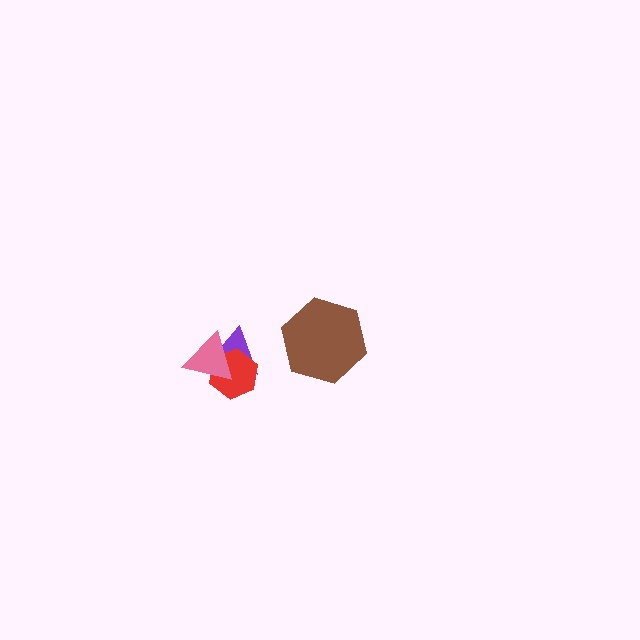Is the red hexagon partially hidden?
Yes, it is partially covered by another shape.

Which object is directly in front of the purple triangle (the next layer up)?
The red hexagon is directly in front of the purple triangle.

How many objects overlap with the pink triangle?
2 objects overlap with the pink triangle.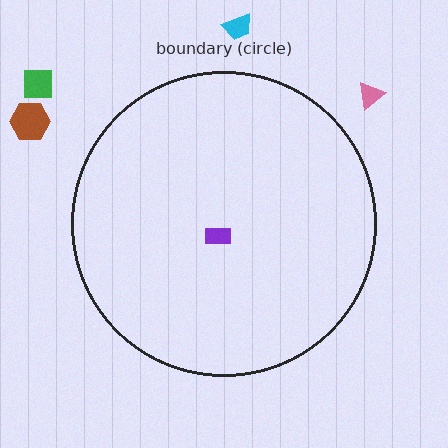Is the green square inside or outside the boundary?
Outside.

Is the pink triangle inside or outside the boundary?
Outside.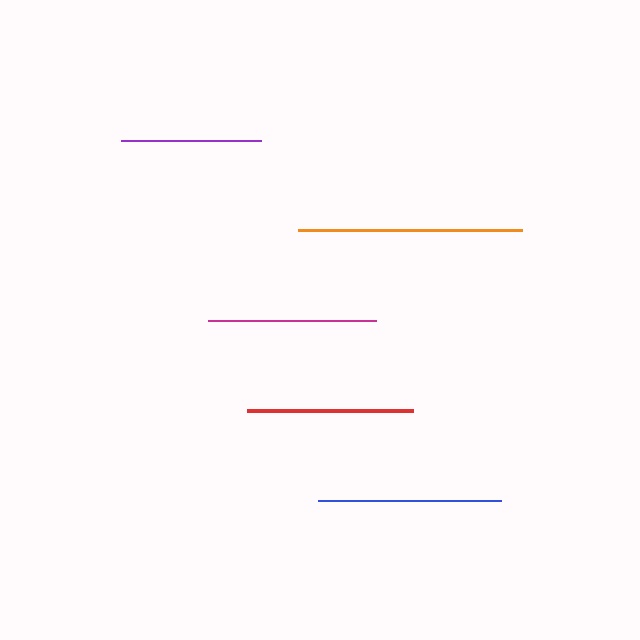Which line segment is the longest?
The orange line is the longest at approximately 224 pixels.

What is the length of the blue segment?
The blue segment is approximately 182 pixels long.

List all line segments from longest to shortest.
From longest to shortest: orange, blue, magenta, red, purple.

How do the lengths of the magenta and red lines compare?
The magenta and red lines are approximately the same length.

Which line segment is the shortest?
The purple line is the shortest at approximately 141 pixels.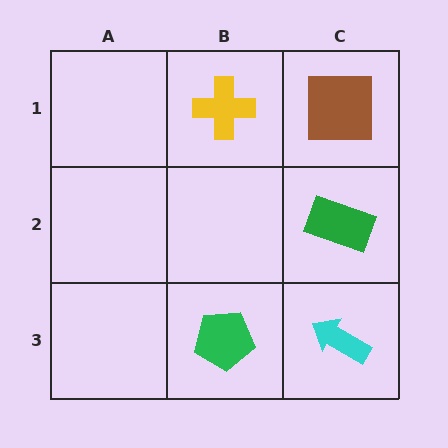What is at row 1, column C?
A brown square.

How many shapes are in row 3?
2 shapes.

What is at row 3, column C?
A cyan arrow.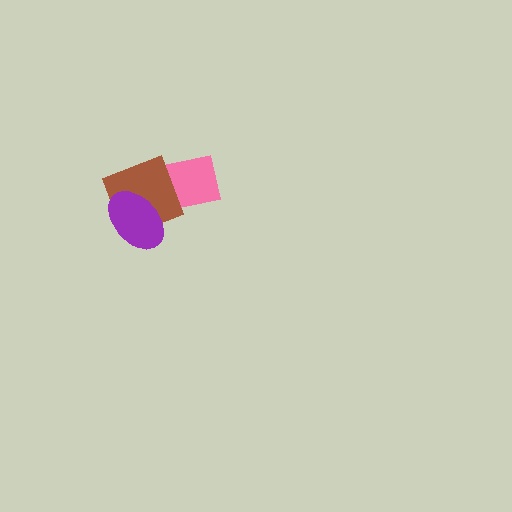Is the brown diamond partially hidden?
Yes, it is partially covered by another shape.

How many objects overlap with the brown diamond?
2 objects overlap with the brown diamond.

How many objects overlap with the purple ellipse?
2 objects overlap with the purple ellipse.